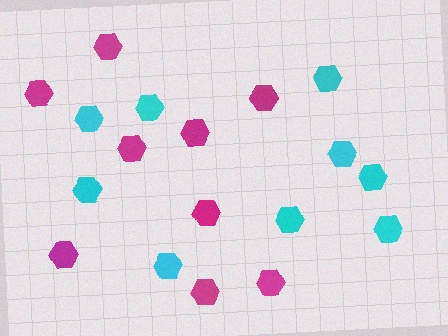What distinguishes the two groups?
There are 2 groups: one group of magenta hexagons (9) and one group of cyan hexagons (9).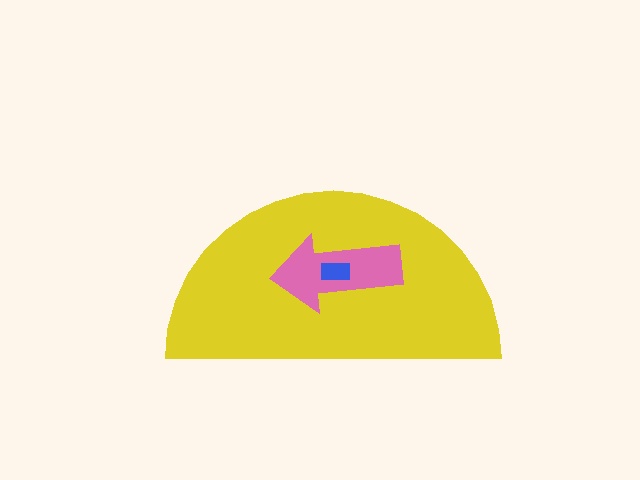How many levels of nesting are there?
3.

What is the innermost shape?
The blue rectangle.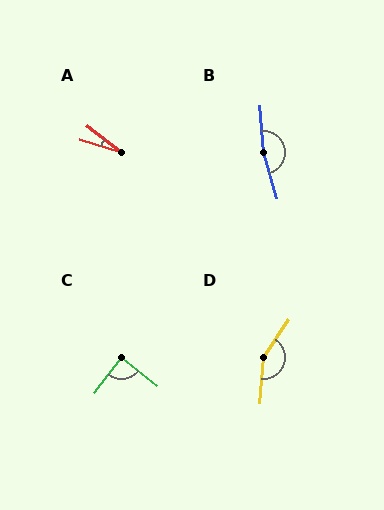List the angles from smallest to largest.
A (21°), C (90°), D (150°), B (169°).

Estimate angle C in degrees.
Approximately 90 degrees.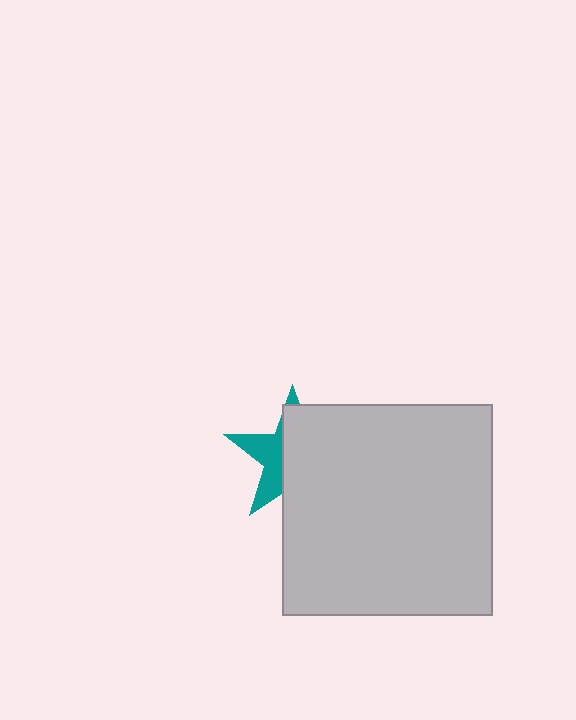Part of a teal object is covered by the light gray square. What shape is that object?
It is a star.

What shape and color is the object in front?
The object in front is a light gray square.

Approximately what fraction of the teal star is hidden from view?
Roughly 63% of the teal star is hidden behind the light gray square.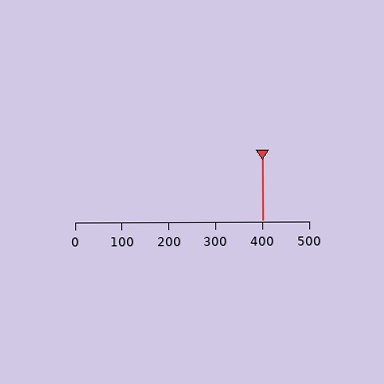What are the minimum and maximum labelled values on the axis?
The axis runs from 0 to 500.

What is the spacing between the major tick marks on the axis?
The major ticks are spaced 100 apart.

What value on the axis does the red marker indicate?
The marker indicates approximately 400.